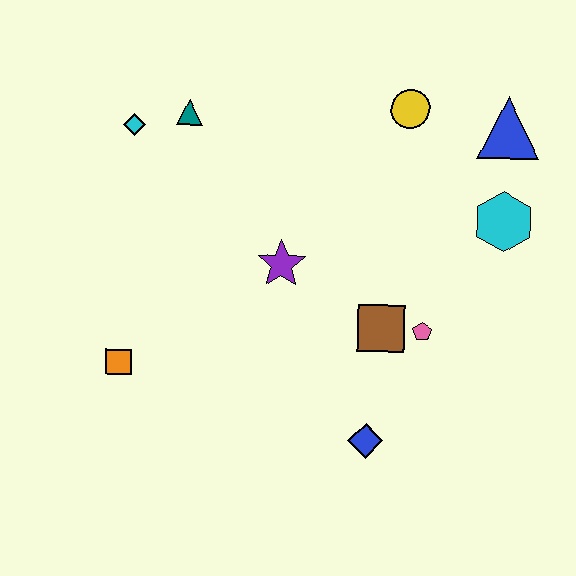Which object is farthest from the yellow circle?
The orange square is farthest from the yellow circle.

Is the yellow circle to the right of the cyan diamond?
Yes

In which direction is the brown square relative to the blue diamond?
The brown square is above the blue diamond.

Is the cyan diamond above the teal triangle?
No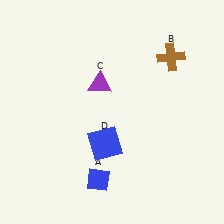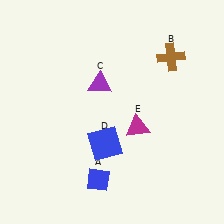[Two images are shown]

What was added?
A magenta triangle (E) was added in Image 2.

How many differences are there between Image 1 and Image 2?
There is 1 difference between the two images.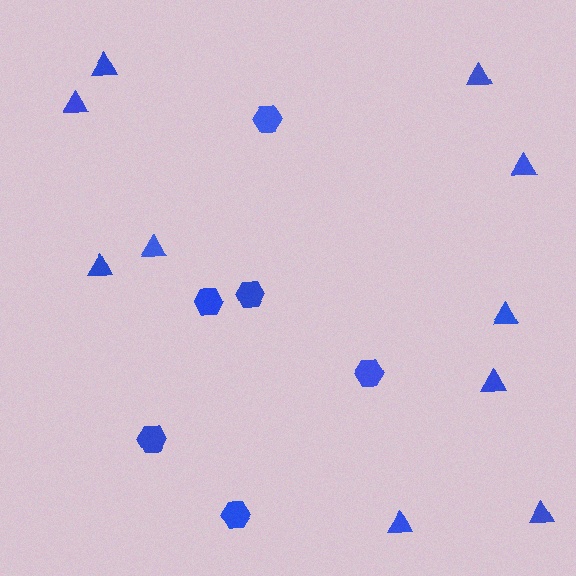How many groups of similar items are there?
There are 2 groups: one group of hexagons (6) and one group of triangles (10).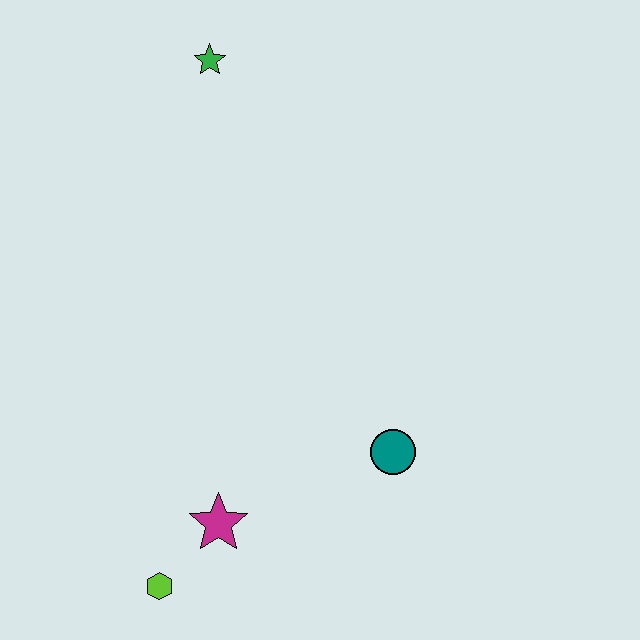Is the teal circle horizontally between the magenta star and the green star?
No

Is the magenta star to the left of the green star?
No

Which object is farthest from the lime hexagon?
The green star is farthest from the lime hexagon.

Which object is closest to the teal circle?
The magenta star is closest to the teal circle.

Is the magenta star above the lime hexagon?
Yes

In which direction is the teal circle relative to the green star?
The teal circle is below the green star.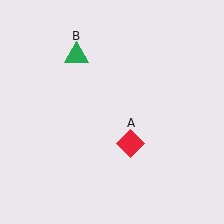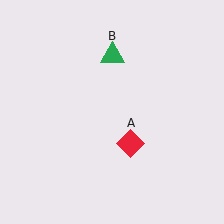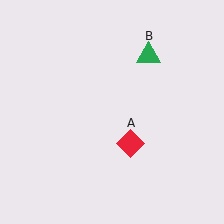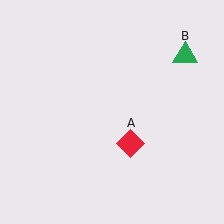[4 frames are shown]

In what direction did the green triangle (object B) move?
The green triangle (object B) moved right.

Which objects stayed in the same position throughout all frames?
Red diamond (object A) remained stationary.